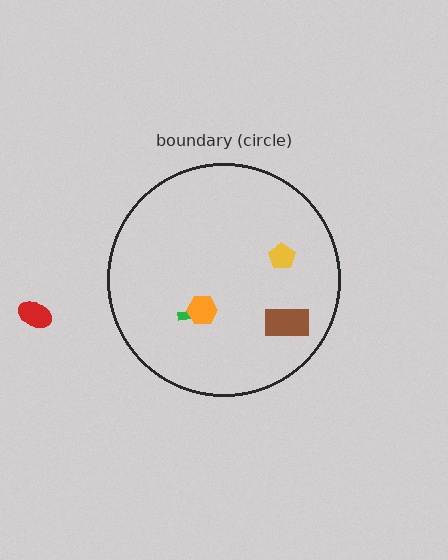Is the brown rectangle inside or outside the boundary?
Inside.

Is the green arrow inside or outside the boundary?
Inside.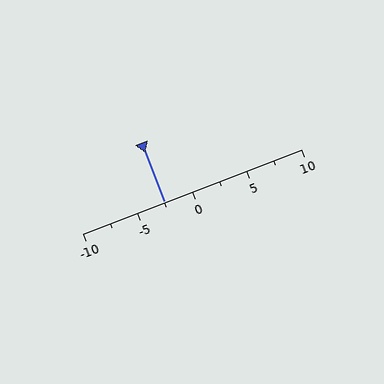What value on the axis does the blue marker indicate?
The marker indicates approximately -2.5.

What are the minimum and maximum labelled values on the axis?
The axis runs from -10 to 10.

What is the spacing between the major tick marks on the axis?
The major ticks are spaced 5 apart.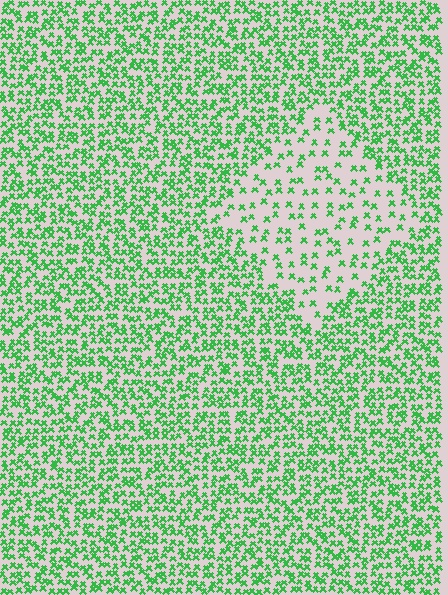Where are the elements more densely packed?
The elements are more densely packed outside the diamond boundary.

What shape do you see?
I see a diamond.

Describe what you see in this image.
The image contains small green elements arranged at two different densities. A diamond-shaped region is visible where the elements are less densely packed than the surrounding area.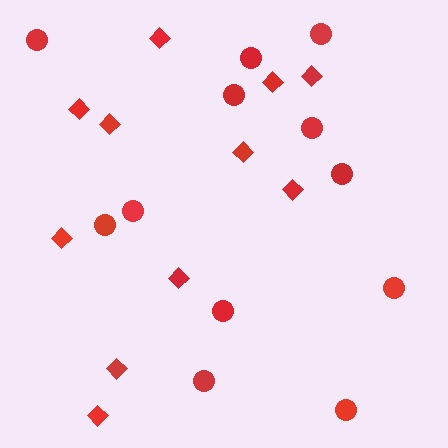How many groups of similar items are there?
There are 2 groups: one group of diamonds (11) and one group of circles (12).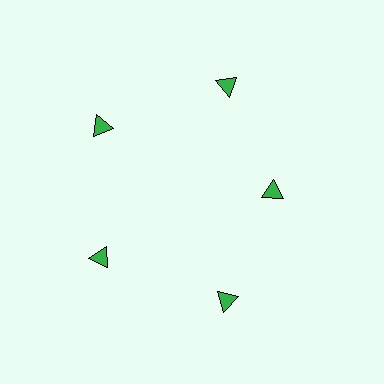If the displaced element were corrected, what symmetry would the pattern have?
It would have 5-fold rotational symmetry — the pattern would map onto itself every 72 degrees.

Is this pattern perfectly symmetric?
No. The 5 green triangles are arranged in a ring, but one element near the 3 o'clock position is pulled inward toward the center, breaking the 5-fold rotational symmetry.